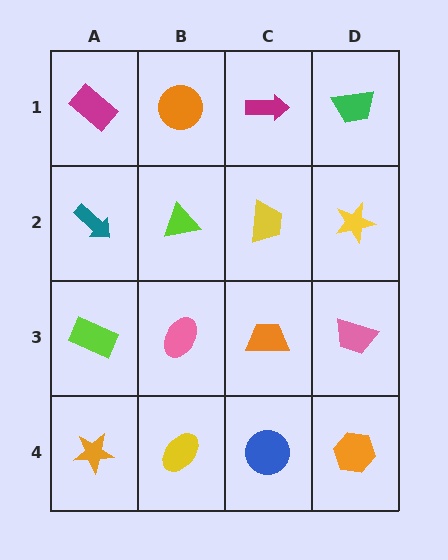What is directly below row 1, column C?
A yellow trapezoid.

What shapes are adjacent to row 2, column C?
A magenta arrow (row 1, column C), an orange trapezoid (row 3, column C), a lime triangle (row 2, column B), a yellow star (row 2, column D).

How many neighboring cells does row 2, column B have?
4.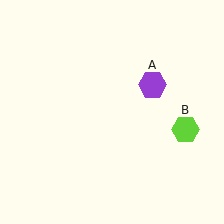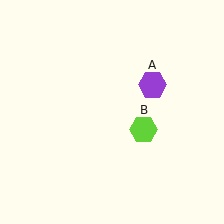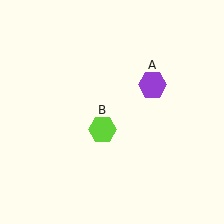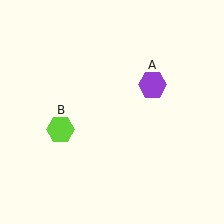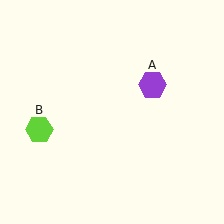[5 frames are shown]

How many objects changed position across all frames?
1 object changed position: lime hexagon (object B).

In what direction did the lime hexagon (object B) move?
The lime hexagon (object B) moved left.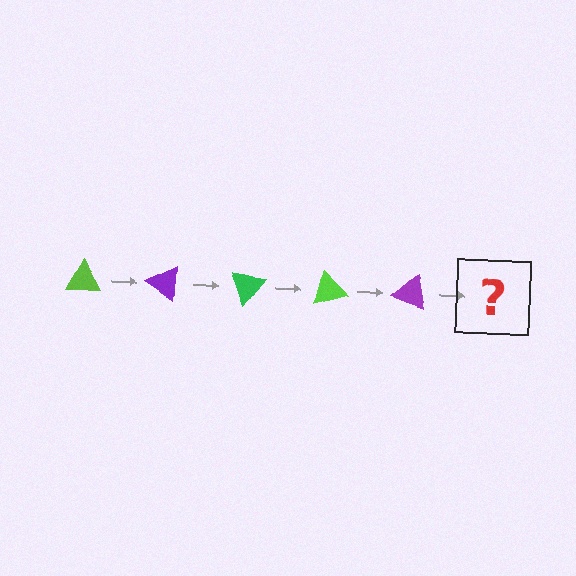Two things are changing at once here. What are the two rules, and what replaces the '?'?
The two rules are that it rotates 35 degrees each step and the color cycles through lime, purple, and green. The '?' should be a green triangle, rotated 175 degrees from the start.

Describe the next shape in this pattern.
It should be a green triangle, rotated 175 degrees from the start.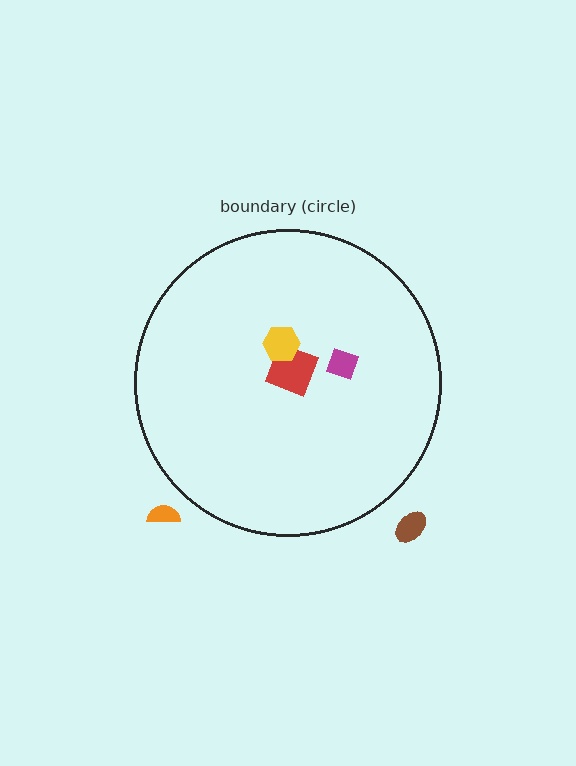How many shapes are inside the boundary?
3 inside, 2 outside.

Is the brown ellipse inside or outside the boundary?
Outside.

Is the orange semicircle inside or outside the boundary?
Outside.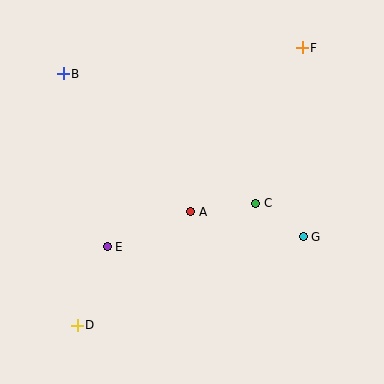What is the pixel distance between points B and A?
The distance between B and A is 188 pixels.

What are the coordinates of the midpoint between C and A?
The midpoint between C and A is at (223, 207).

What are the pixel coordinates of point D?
Point D is at (77, 325).